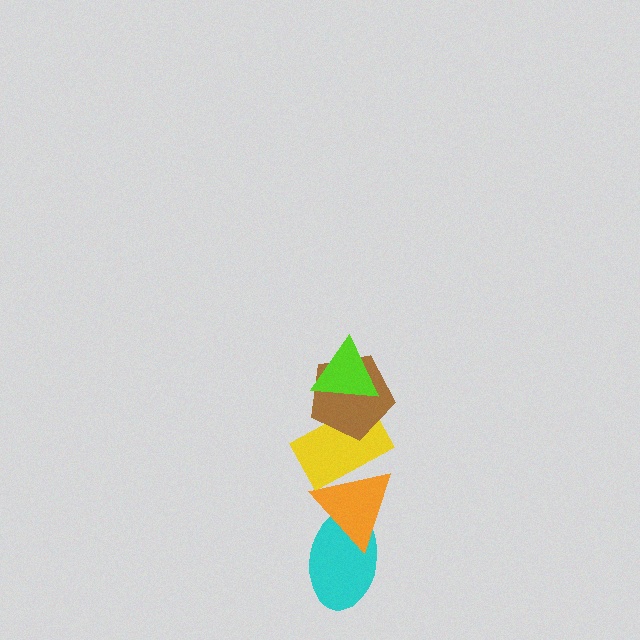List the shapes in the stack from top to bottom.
From top to bottom: the lime triangle, the brown pentagon, the yellow rectangle, the orange triangle, the cyan ellipse.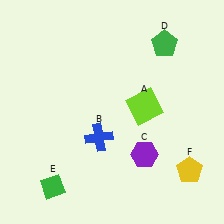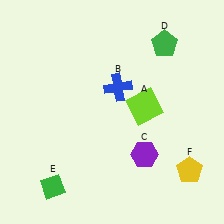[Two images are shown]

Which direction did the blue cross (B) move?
The blue cross (B) moved up.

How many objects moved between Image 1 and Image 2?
1 object moved between the two images.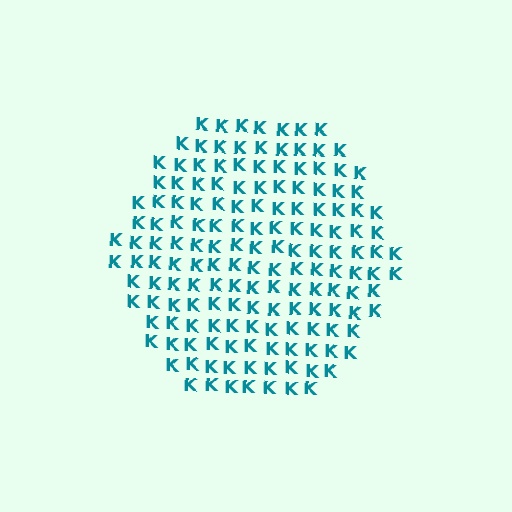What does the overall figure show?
The overall figure shows a hexagon.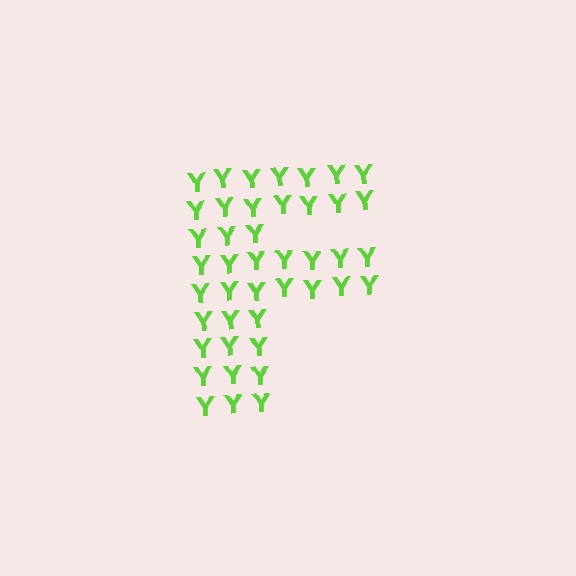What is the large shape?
The large shape is the letter F.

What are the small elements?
The small elements are letter Y's.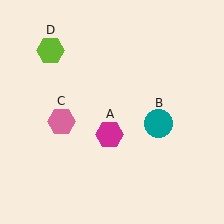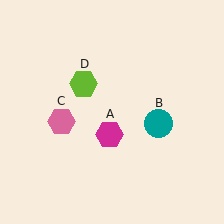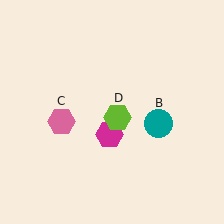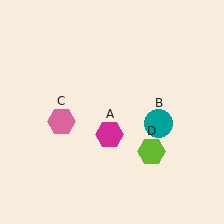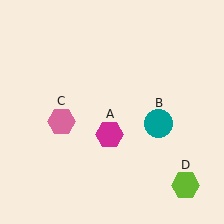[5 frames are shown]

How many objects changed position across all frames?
1 object changed position: lime hexagon (object D).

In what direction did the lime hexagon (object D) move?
The lime hexagon (object D) moved down and to the right.